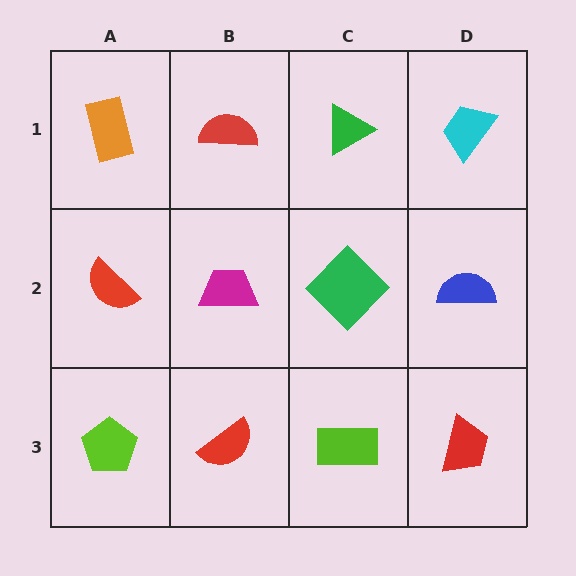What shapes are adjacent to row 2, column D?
A cyan trapezoid (row 1, column D), a red trapezoid (row 3, column D), a green diamond (row 2, column C).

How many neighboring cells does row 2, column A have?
3.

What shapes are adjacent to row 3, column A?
A red semicircle (row 2, column A), a red semicircle (row 3, column B).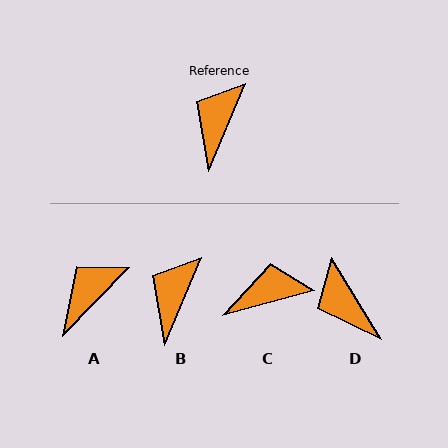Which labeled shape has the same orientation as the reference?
B.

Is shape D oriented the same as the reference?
No, it is off by about 54 degrees.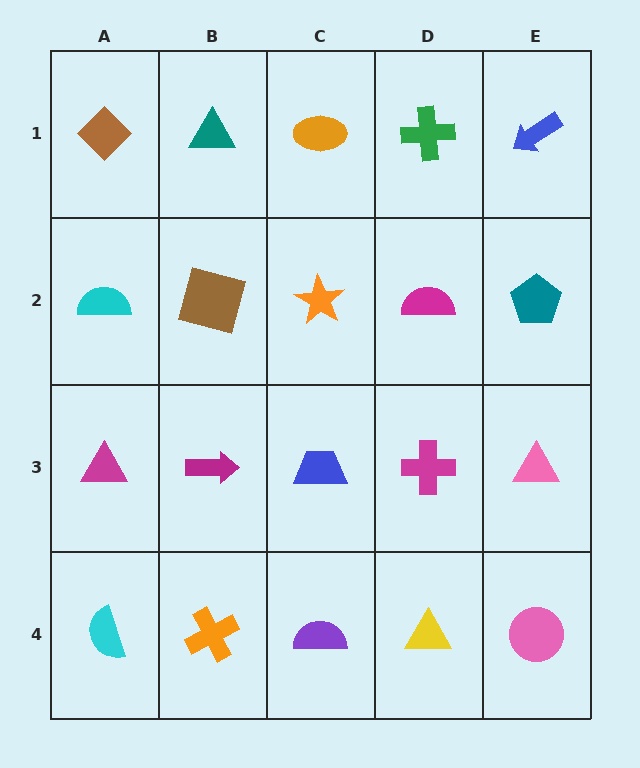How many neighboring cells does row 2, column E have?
3.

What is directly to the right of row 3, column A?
A magenta arrow.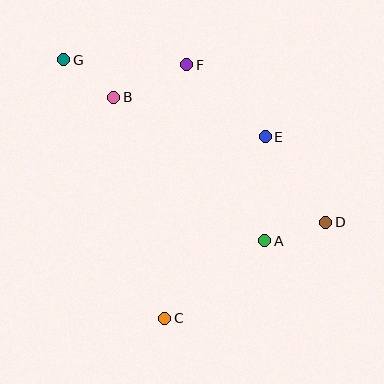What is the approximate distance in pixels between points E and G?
The distance between E and G is approximately 216 pixels.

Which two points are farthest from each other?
Points D and G are farthest from each other.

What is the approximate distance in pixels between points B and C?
The distance between B and C is approximately 227 pixels.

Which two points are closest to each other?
Points B and G are closest to each other.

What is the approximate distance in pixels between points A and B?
The distance between A and B is approximately 209 pixels.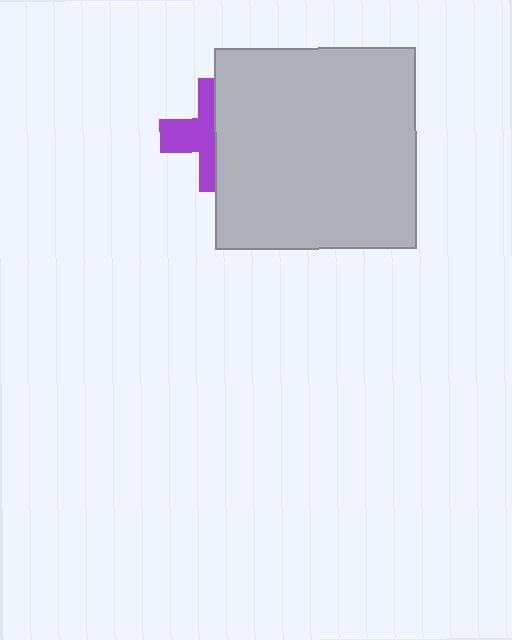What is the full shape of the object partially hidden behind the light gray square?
The partially hidden object is a purple cross.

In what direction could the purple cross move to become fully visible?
The purple cross could move left. That would shift it out from behind the light gray square entirely.